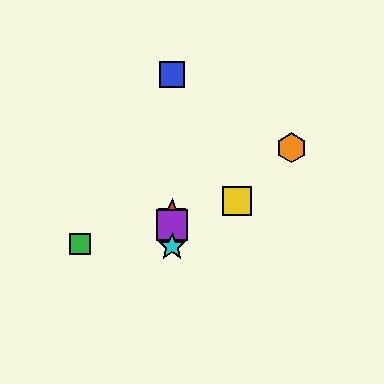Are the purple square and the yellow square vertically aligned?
No, the purple square is at x≈172 and the yellow square is at x≈237.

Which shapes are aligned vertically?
The red star, the blue square, the purple square, the cyan star are aligned vertically.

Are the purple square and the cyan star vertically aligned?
Yes, both are at x≈172.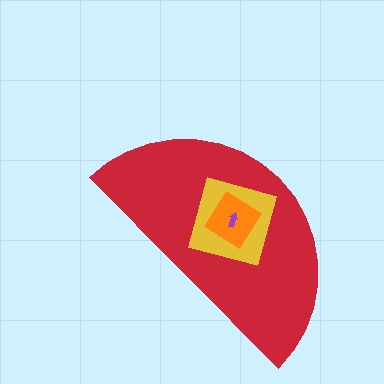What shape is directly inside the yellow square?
The orange diamond.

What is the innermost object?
The purple arrow.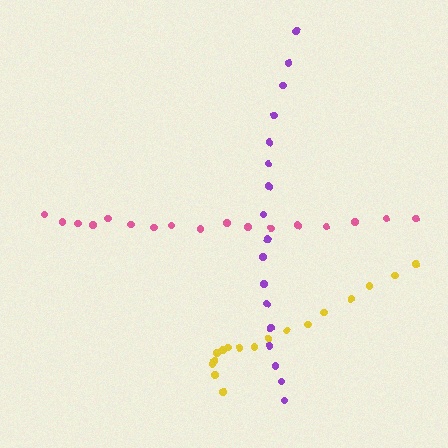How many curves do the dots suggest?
There are 3 distinct paths.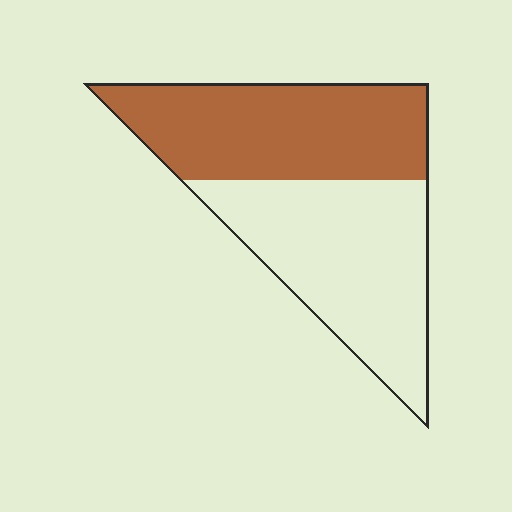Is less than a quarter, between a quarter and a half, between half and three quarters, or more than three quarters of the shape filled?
Between a quarter and a half.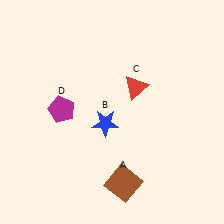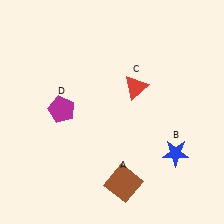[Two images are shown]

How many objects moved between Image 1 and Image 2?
1 object moved between the two images.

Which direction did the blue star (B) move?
The blue star (B) moved right.